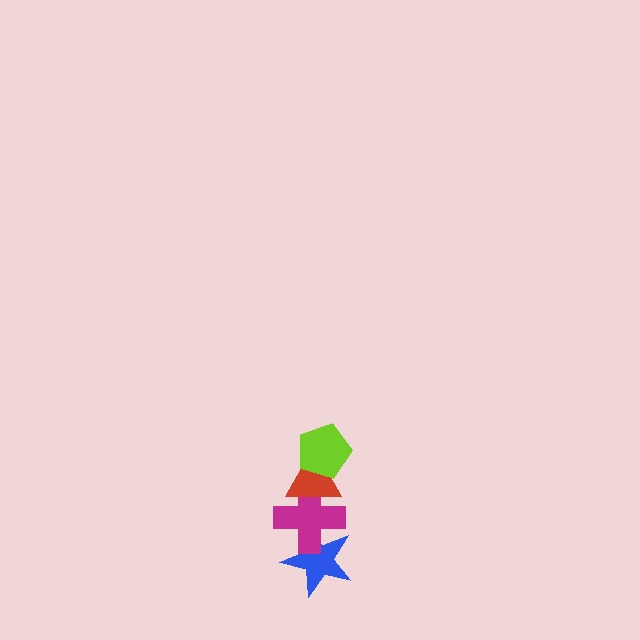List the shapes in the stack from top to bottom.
From top to bottom: the lime pentagon, the red triangle, the magenta cross, the blue star.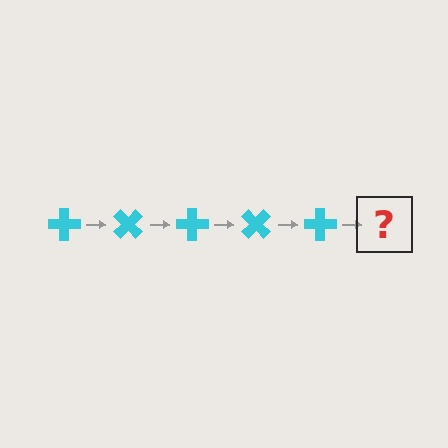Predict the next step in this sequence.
The next step is a cyan cross rotated 225 degrees.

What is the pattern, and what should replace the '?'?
The pattern is that the cross rotates 45 degrees each step. The '?' should be a cyan cross rotated 225 degrees.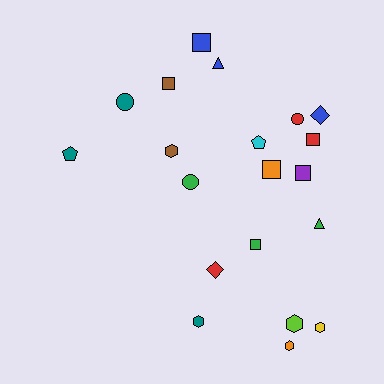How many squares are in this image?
There are 6 squares.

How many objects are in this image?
There are 20 objects.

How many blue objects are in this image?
There are 3 blue objects.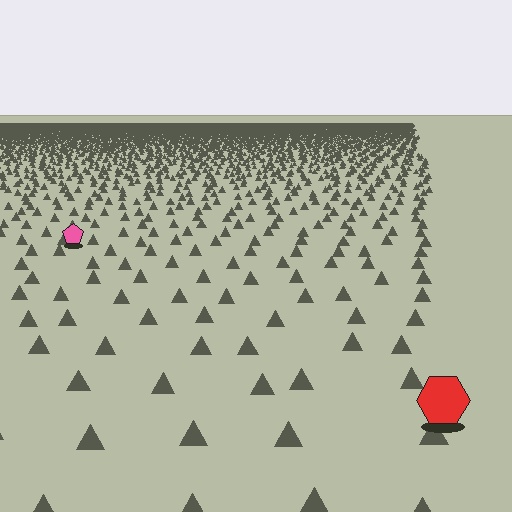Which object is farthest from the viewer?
The pink pentagon is farthest from the viewer. It appears smaller and the ground texture around it is denser.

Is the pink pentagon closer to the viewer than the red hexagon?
No. The red hexagon is closer — you can tell from the texture gradient: the ground texture is coarser near it.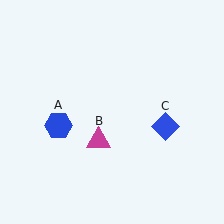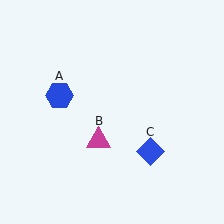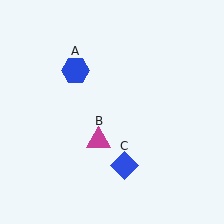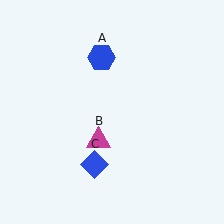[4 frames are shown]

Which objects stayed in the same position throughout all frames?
Magenta triangle (object B) remained stationary.